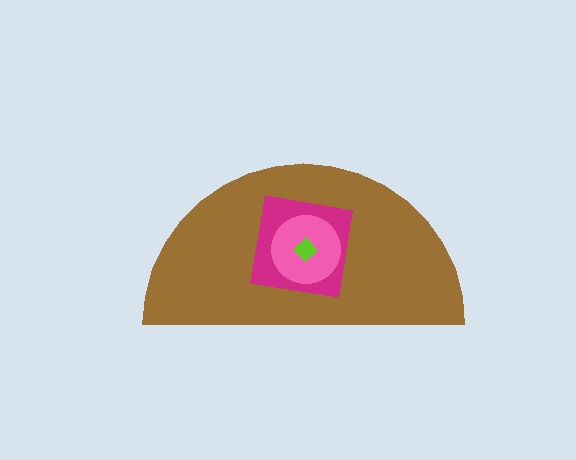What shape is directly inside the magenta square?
The pink circle.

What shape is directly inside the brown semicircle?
The magenta square.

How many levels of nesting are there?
4.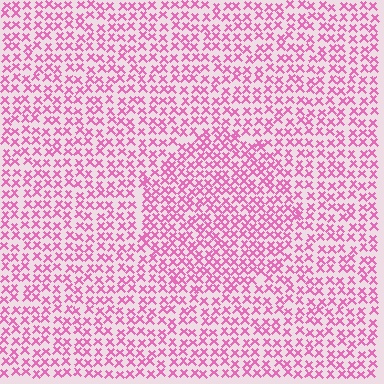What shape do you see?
I see a circle.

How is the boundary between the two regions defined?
The boundary is defined by a change in element density (approximately 1.4x ratio). All elements are the same color, size, and shape.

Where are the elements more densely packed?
The elements are more densely packed inside the circle boundary.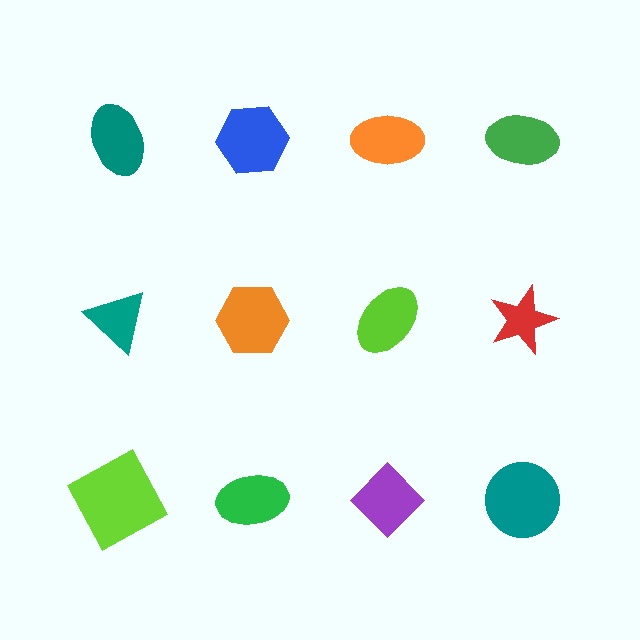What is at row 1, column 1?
A teal ellipse.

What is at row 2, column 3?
A lime ellipse.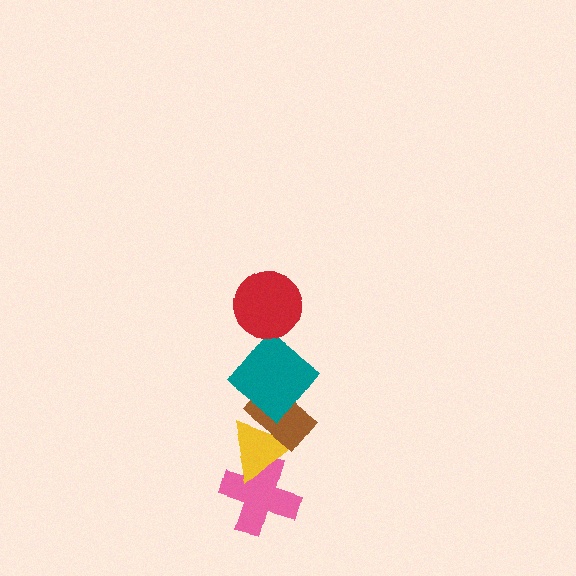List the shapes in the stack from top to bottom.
From top to bottom: the red circle, the teal diamond, the brown rectangle, the yellow triangle, the pink cross.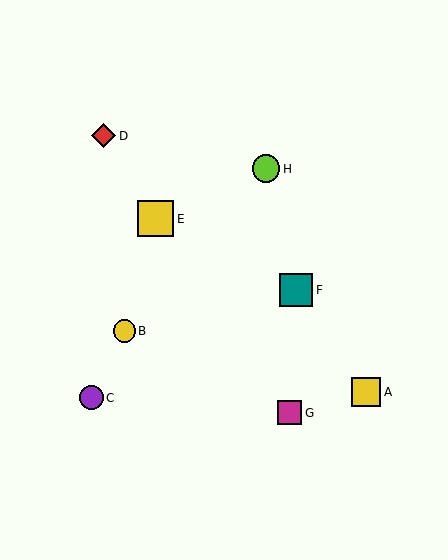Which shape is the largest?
The yellow square (labeled E) is the largest.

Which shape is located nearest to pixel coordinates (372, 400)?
The yellow square (labeled A) at (366, 392) is nearest to that location.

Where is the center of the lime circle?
The center of the lime circle is at (266, 169).